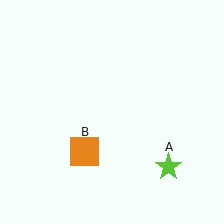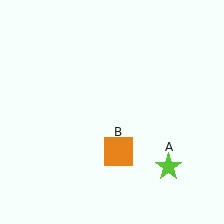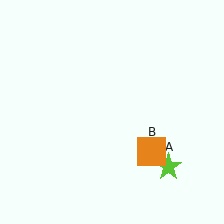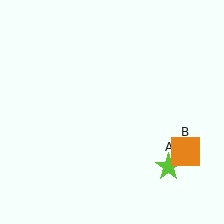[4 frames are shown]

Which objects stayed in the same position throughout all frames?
Lime star (object A) remained stationary.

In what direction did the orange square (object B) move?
The orange square (object B) moved right.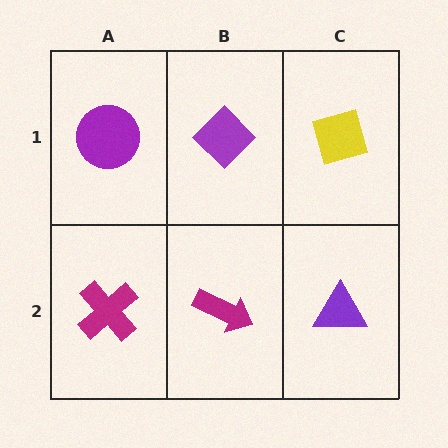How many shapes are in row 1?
3 shapes.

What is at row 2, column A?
A magenta cross.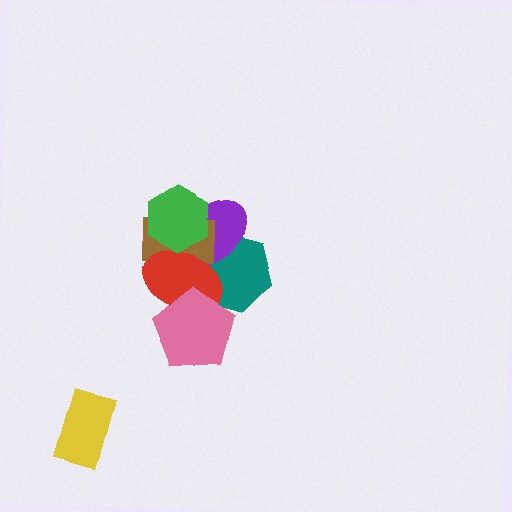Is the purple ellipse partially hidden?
Yes, it is partially covered by another shape.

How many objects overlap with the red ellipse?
5 objects overlap with the red ellipse.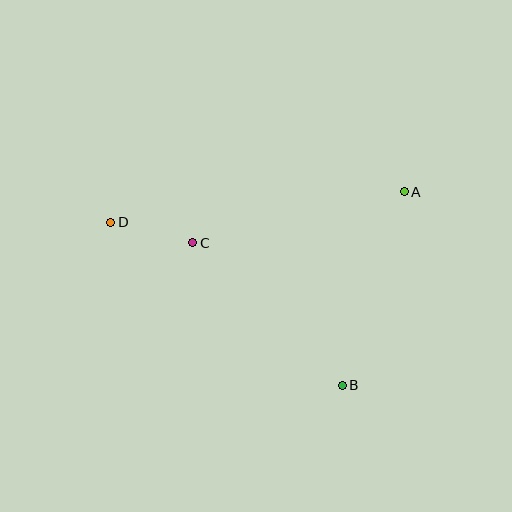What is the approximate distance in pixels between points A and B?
The distance between A and B is approximately 203 pixels.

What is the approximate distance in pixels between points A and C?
The distance between A and C is approximately 218 pixels.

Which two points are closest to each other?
Points C and D are closest to each other.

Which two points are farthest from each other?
Points A and D are farthest from each other.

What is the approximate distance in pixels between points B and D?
The distance between B and D is approximately 283 pixels.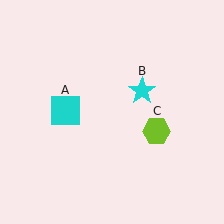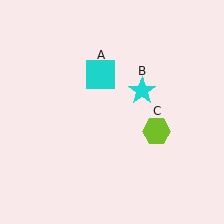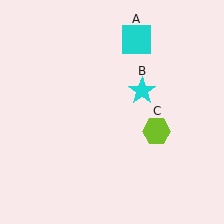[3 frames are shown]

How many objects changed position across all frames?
1 object changed position: cyan square (object A).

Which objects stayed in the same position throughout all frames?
Cyan star (object B) and lime hexagon (object C) remained stationary.